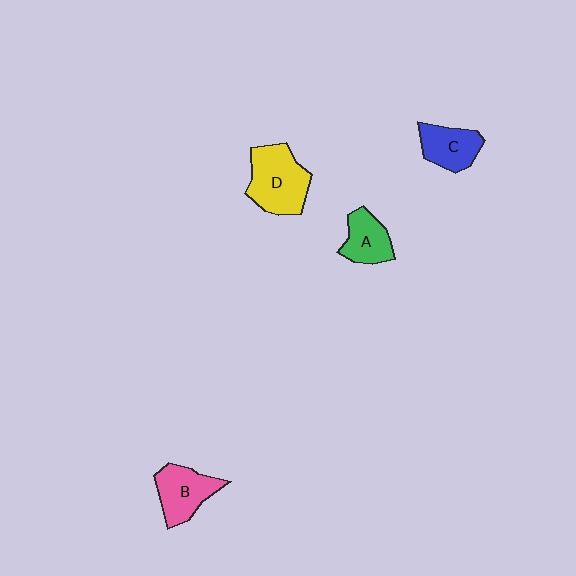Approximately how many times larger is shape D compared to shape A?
Approximately 1.7 times.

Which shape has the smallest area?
Shape A (green).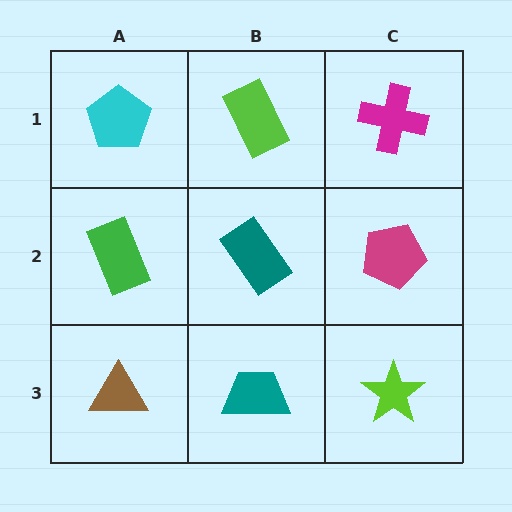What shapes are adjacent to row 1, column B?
A teal rectangle (row 2, column B), a cyan pentagon (row 1, column A), a magenta cross (row 1, column C).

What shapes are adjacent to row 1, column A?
A green rectangle (row 2, column A), a lime rectangle (row 1, column B).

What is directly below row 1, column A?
A green rectangle.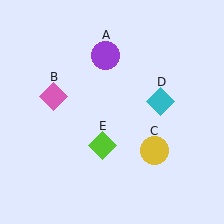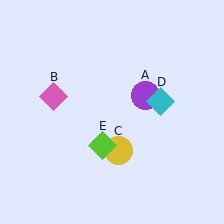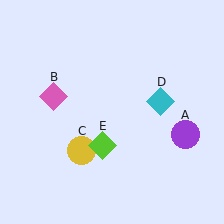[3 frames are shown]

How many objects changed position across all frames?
2 objects changed position: purple circle (object A), yellow circle (object C).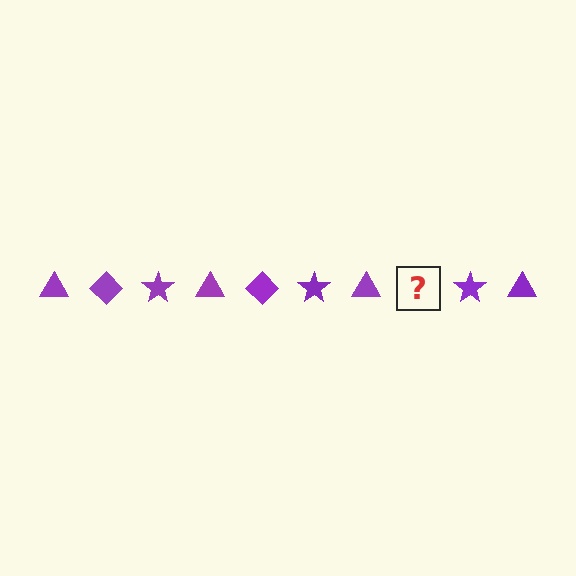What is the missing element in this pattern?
The missing element is a purple diamond.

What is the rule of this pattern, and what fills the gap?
The rule is that the pattern cycles through triangle, diamond, star shapes in purple. The gap should be filled with a purple diamond.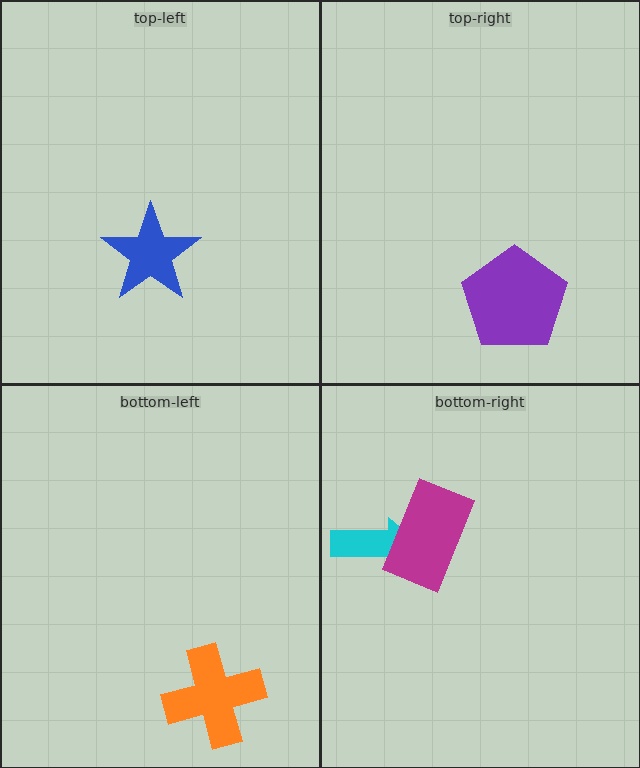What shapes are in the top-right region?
The purple pentagon.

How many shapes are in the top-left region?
1.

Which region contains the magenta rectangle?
The bottom-right region.